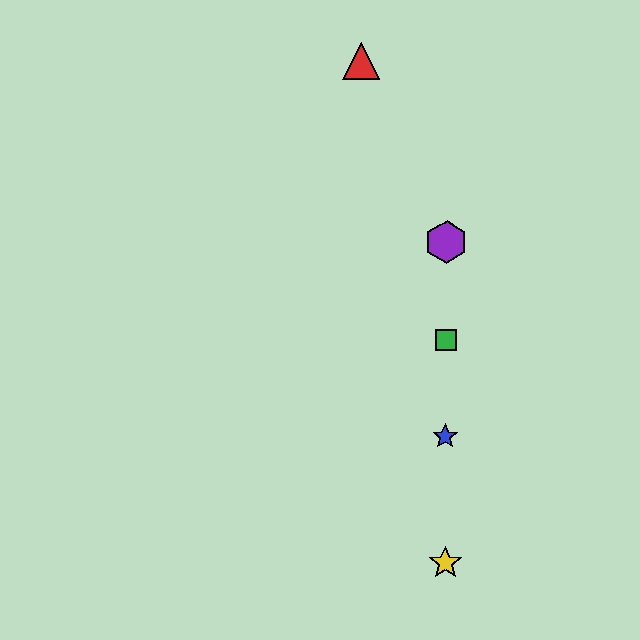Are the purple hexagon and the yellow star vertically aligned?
Yes, both are at x≈447.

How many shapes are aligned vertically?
4 shapes (the blue star, the green square, the yellow star, the purple hexagon) are aligned vertically.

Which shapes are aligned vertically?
The blue star, the green square, the yellow star, the purple hexagon are aligned vertically.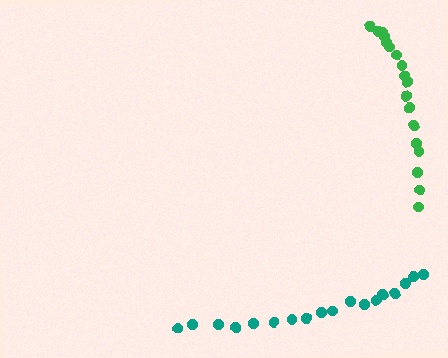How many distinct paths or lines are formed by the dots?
There are 2 distinct paths.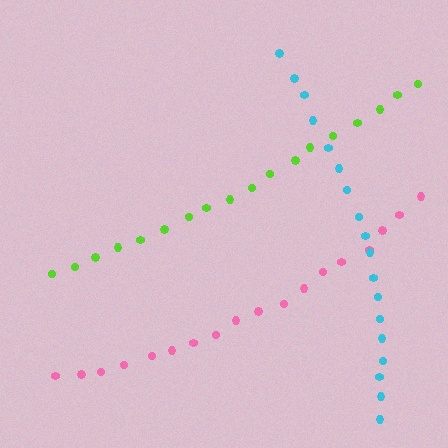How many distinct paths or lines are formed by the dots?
There are 3 distinct paths.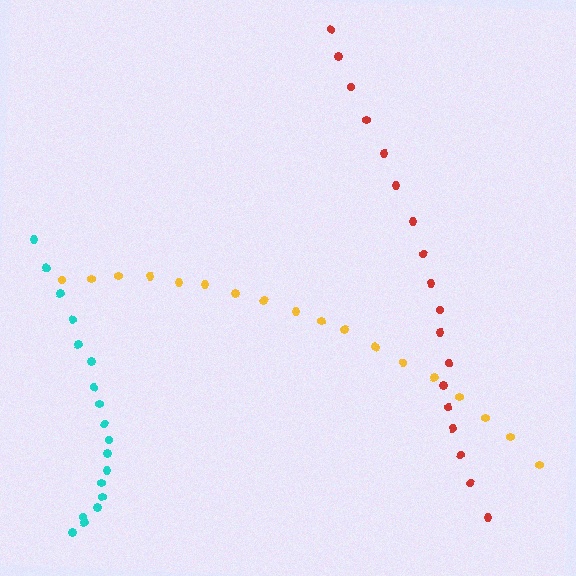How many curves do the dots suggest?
There are 3 distinct paths.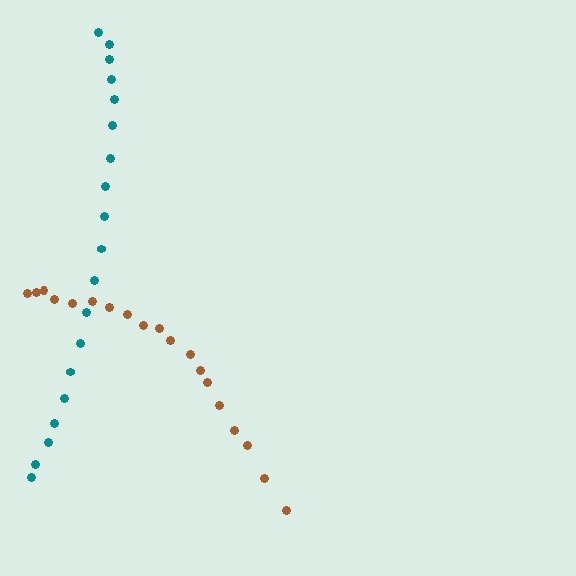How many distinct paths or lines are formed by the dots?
There are 2 distinct paths.